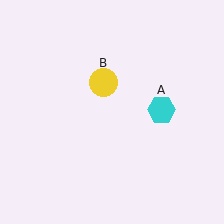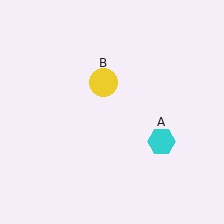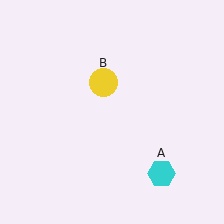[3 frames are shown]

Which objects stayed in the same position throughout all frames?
Yellow circle (object B) remained stationary.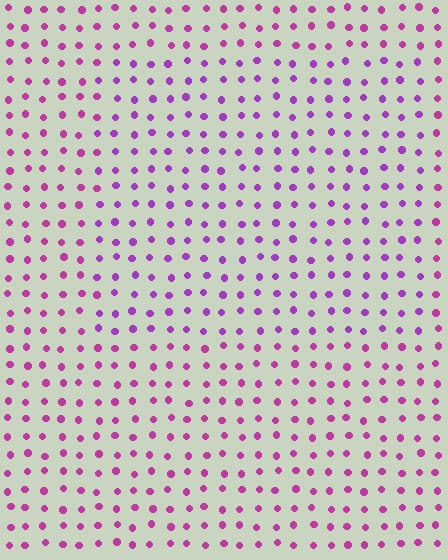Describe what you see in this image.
The image is filled with small magenta elements in a uniform arrangement. A rectangle-shaped region is visible where the elements are tinted to a slightly different hue, forming a subtle color boundary.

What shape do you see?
I see a rectangle.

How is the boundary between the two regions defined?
The boundary is defined purely by a slight shift in hue (about 27 degrees). Spacing, size, and orientation are identical on both sides.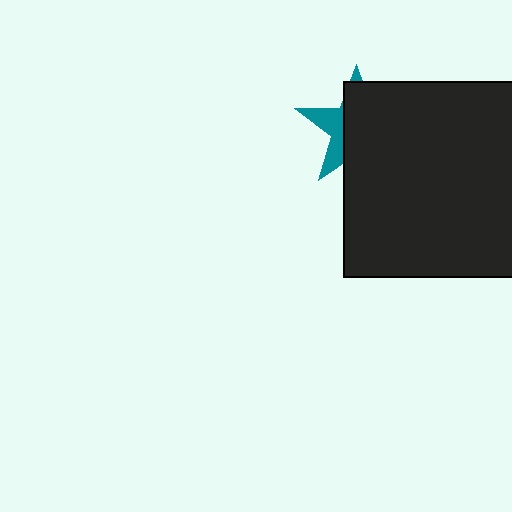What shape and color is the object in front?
The object in front is a black square.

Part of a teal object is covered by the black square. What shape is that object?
It is a star.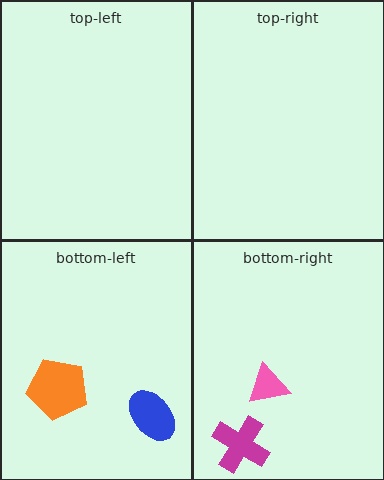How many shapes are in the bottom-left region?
2.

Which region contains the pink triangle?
The bottom-right region.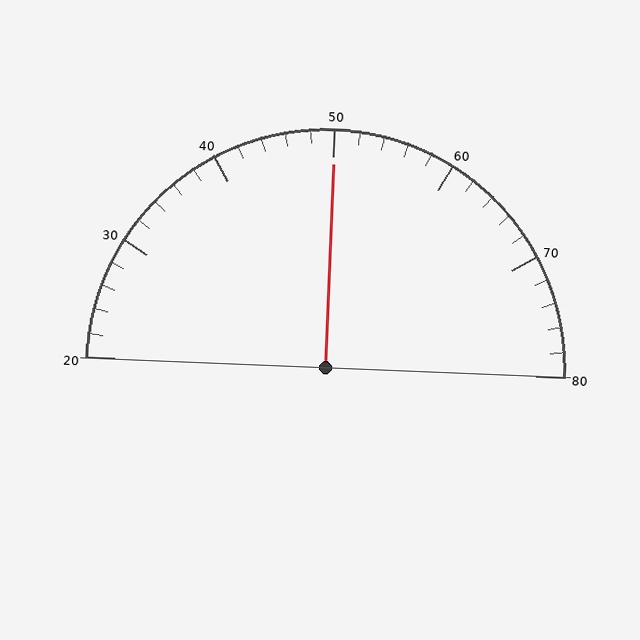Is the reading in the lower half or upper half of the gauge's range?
The reading is in the upper half of the range (20 to 80).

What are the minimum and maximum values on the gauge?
The gauge ranges from 20 to 80.